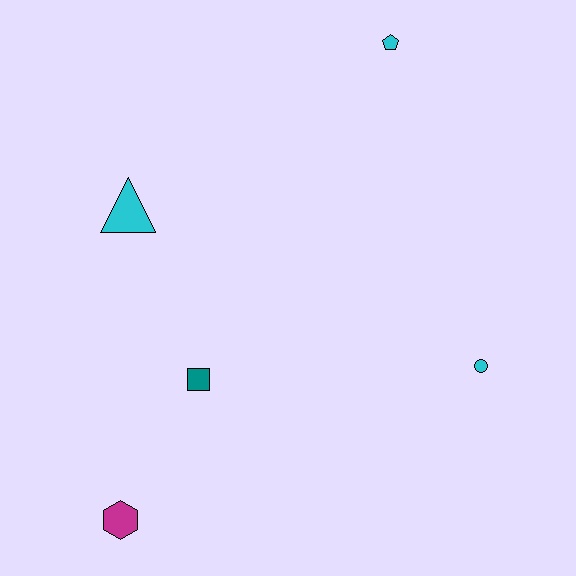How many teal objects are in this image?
There is 1 teal object.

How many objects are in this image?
There are 5 objects.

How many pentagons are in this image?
There is 1 pentagon.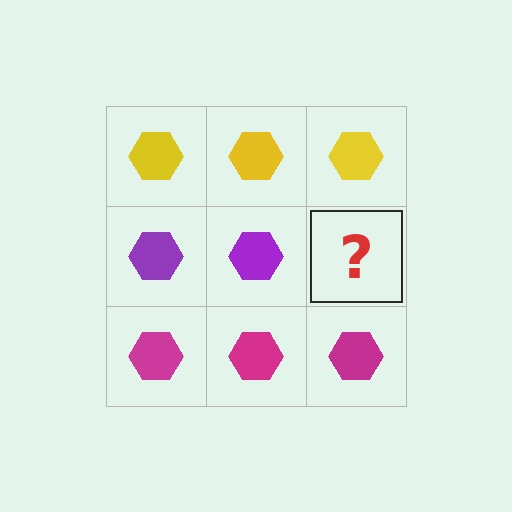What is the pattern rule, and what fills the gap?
The rule is that each row has a consistent color. The gap should be filled with a purple hexagon.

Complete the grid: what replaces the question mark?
The question mark should be replaced with a purple hexagon.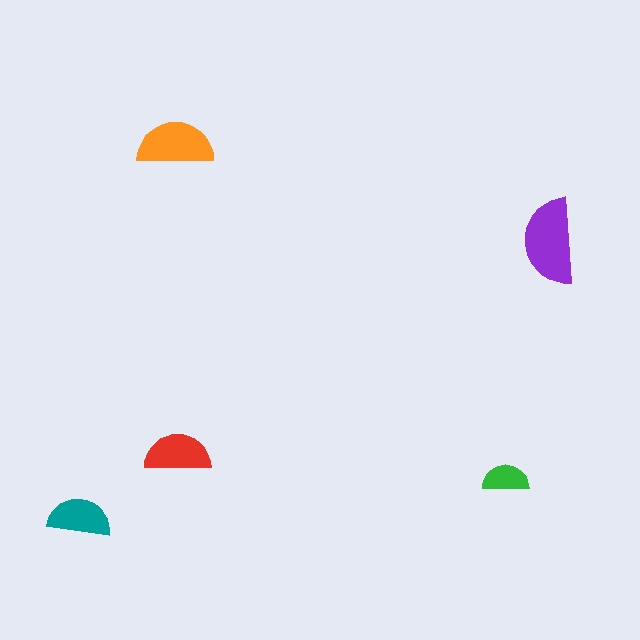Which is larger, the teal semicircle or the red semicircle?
The red one.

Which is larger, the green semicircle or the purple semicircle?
The purple one.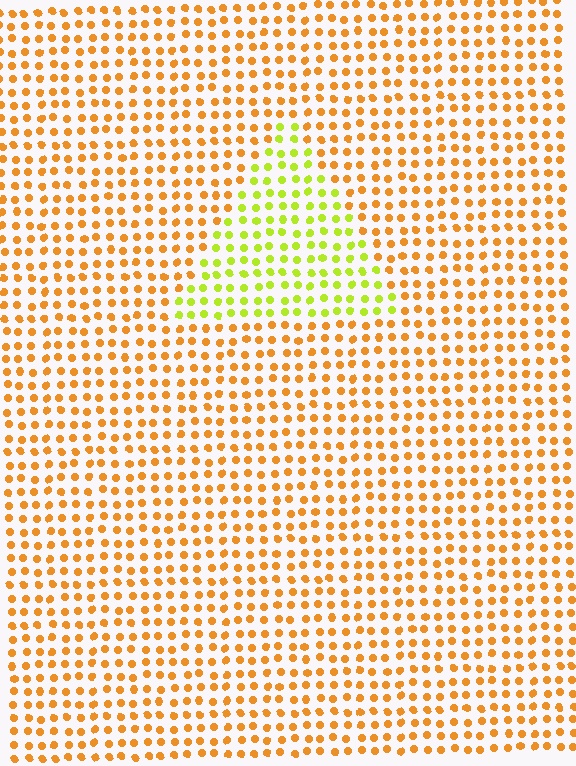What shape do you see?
I see a triangle.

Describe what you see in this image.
The image is filled with small orange elements in a uniform arrangement. A triangle-shaped region is visible where the elements are tinted to a slightly different hue, forming a subtle color boundary.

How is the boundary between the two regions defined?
The boundary is defined purely by a slight shift in hue (about 46 degrees). Spacing, size, and orientation are identical on both sides.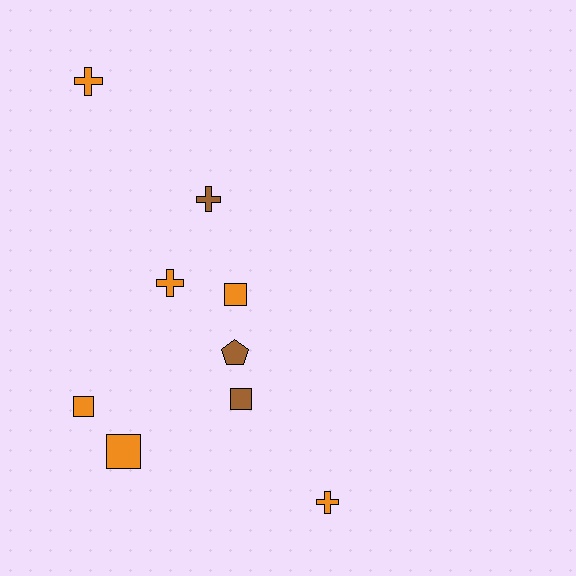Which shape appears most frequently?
Cross, with 4 objects.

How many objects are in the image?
There are 9 objects.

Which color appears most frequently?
Orange, with 6 objects.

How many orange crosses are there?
There are 3 orange crosses.